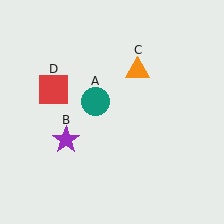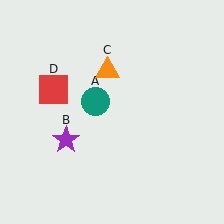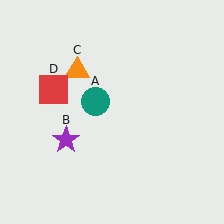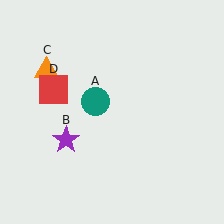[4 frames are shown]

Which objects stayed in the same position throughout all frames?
Teal circle (object A) and purple star (object B) and red square (object D) remained stationary.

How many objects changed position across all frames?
1 object changed position: orange triangle (object C).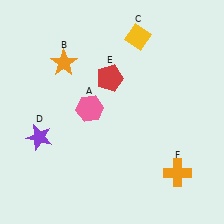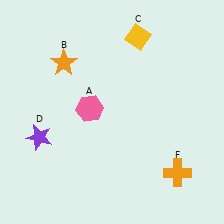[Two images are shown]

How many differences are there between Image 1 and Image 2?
There is 1 difference between the two images.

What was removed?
The red pentagon (E) was removed in Image 2.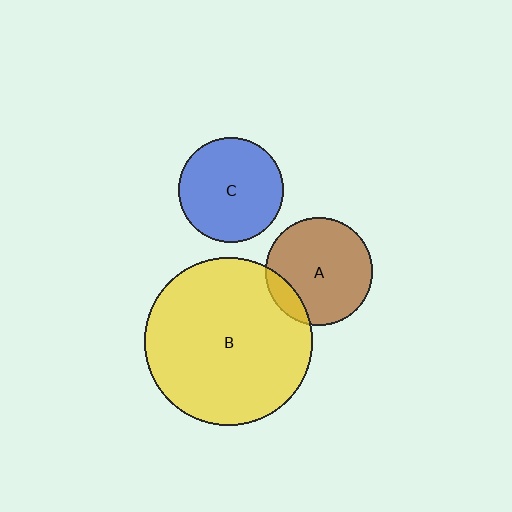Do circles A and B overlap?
Yes.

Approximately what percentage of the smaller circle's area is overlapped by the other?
Approximately 15%.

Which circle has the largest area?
Circle B (yellow).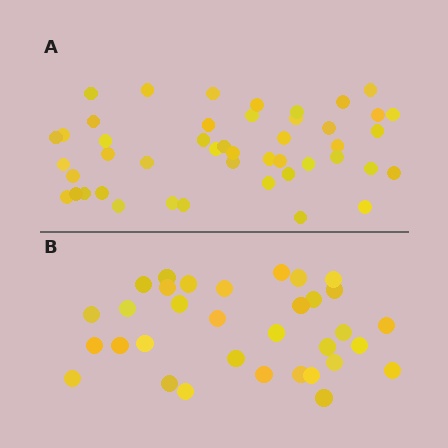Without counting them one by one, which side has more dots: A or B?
Region A (the top region) has more dots.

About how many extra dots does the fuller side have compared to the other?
Region A has approximately 15 more dots than region B.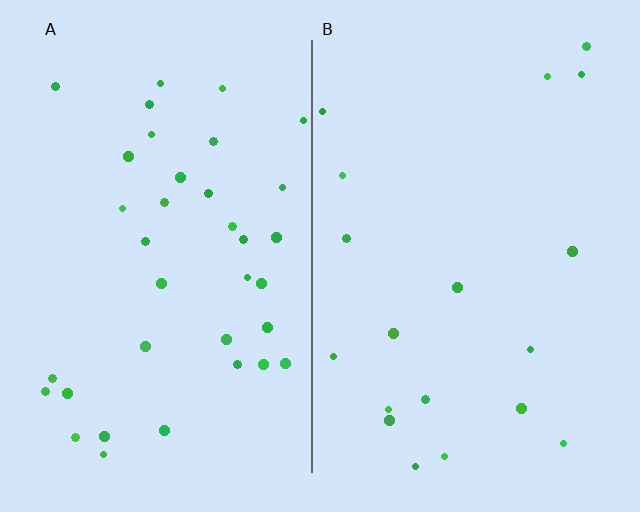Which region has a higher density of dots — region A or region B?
A (the left).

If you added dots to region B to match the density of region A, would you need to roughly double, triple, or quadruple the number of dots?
Approximately double.